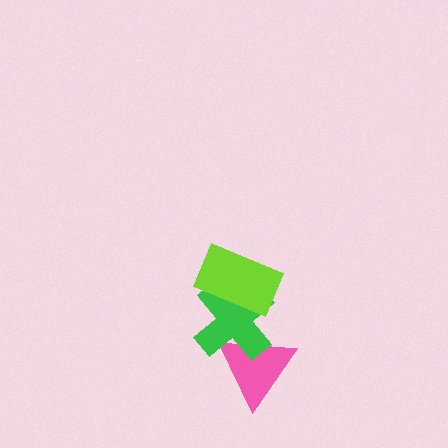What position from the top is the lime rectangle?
The lime rectangle is 1st from the top.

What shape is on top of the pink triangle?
The green cross is on top of the pink triangle.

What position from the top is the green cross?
The green cross is 2nd from the top.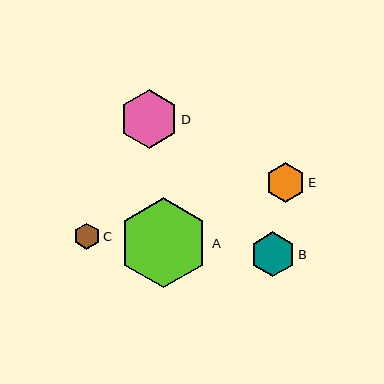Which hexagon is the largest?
Hexagon A is the largest with a size of approximately 90 pixels.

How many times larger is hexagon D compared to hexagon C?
Hexagon D is approximately 2.3 times the size of hexagon C.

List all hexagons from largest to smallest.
From largest to smallest: A, D, B, E, C.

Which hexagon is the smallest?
Hexagon C is the smallest with a size of approximately 26 pixels.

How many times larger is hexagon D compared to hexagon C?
Hexagon D is approximately 2.3 times the size of hexagon C.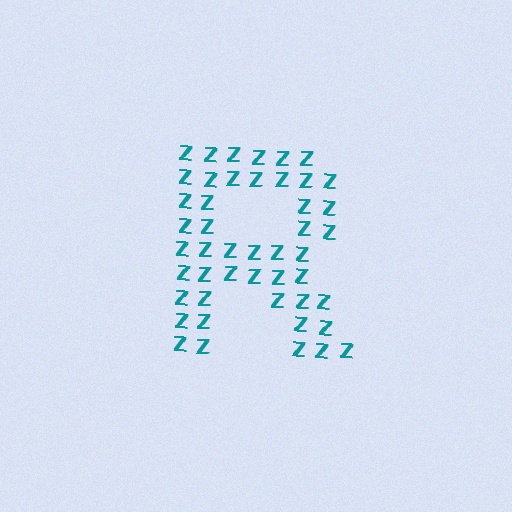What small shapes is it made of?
It is made of small letter Z's.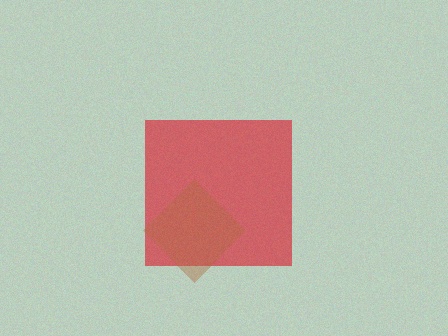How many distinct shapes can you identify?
There are 2 distinct shapes: a red square, a brown diamond.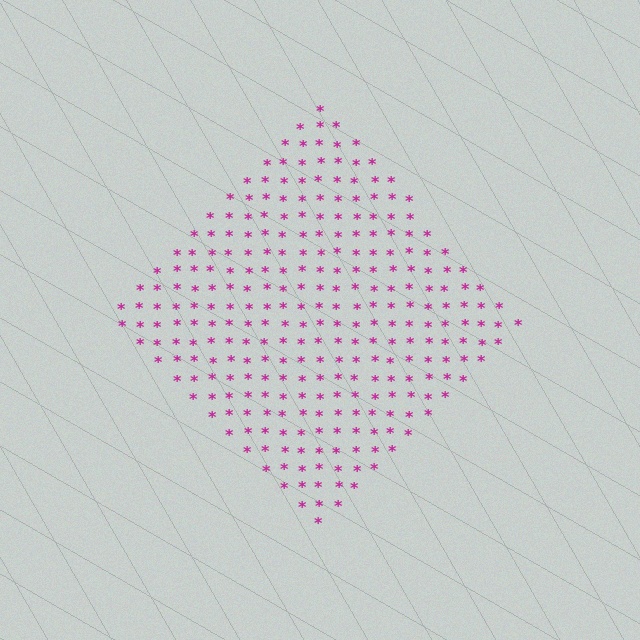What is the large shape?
The large shape is a diamond.